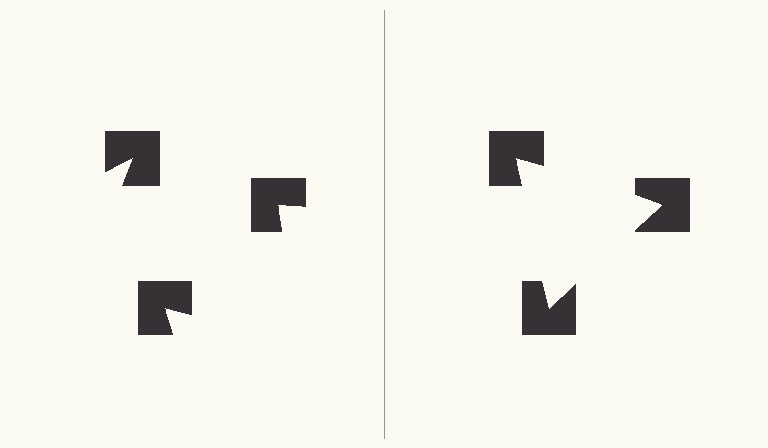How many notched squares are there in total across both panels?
6 — 3 on each side.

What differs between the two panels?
The notched squares are positioned identically on both sides; only the wedge orientations differ. On the right they align to a triangle; on the left they are misaligned.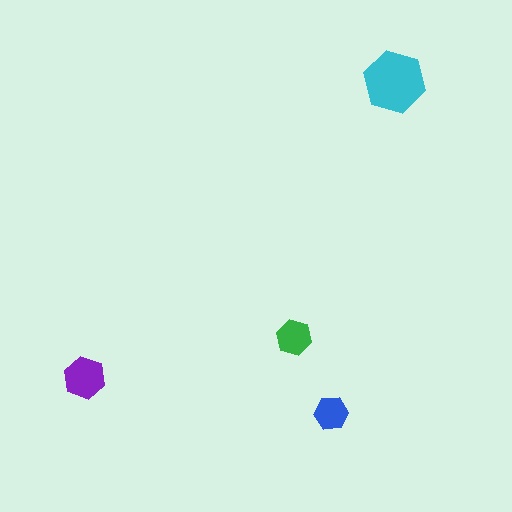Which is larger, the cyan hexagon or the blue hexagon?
The cyan one.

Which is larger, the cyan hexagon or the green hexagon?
The cyan one.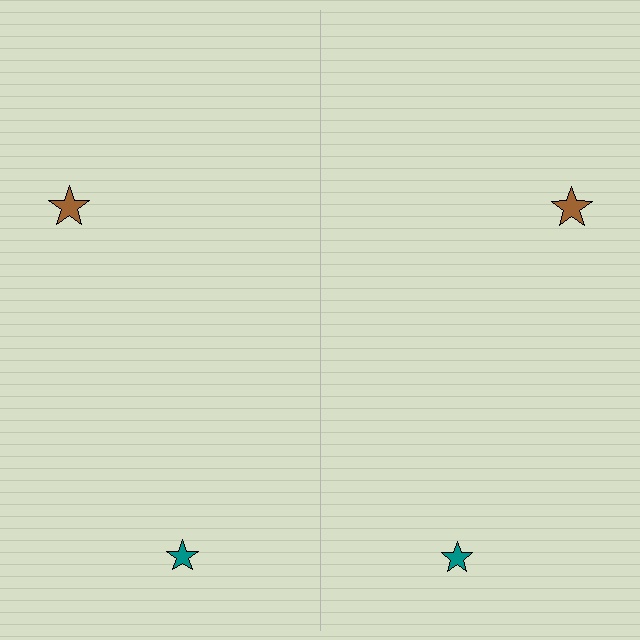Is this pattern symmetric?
Yes, this pattern has bilateral (reflection) symmetry.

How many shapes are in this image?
There are 4 shapes in this image.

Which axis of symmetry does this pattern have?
The pattern has a vertical axis of symmetry running through the center of the image.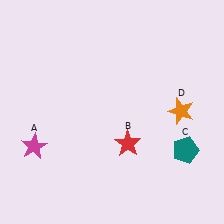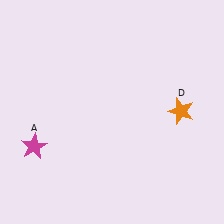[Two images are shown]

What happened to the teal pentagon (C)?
The teal pentagon (C) was removed in Image 2. It was in the bottom-right area of Image 1.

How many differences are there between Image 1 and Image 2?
There are 2 differences between the two images.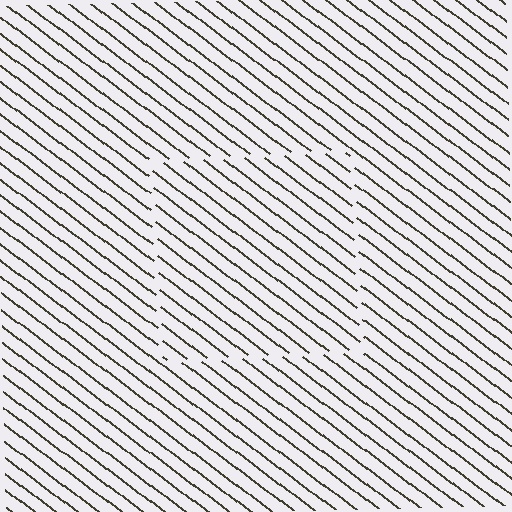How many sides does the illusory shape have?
4 sides — the line-ends trace a square.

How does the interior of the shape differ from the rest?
The interior of the shape contains the same grating, shifted by half a period — the contour is defined by the phase discontinuity where line-ends from the inner and outer gratings abut.